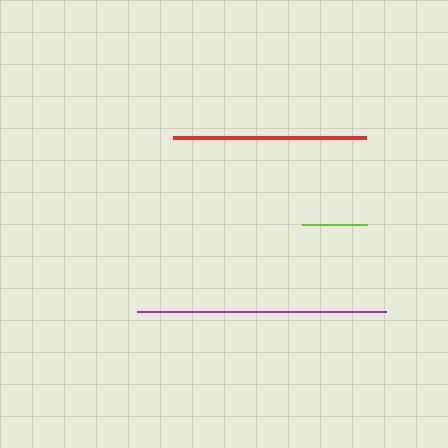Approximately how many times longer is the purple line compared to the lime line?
The purple line is approximately 3.8 times the length of the lime line.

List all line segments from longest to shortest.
From longest to shortest: purple, red, lime.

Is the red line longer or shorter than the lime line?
The red line is longer than the lime line.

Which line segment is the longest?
The purple line is the longest at approximately 248 pixels.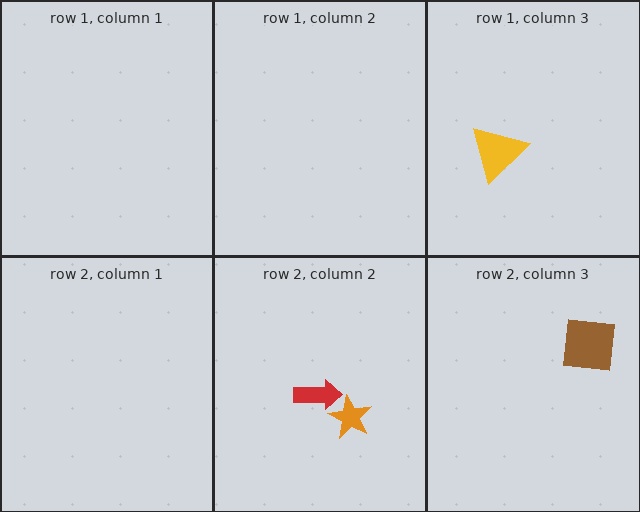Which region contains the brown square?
The row 2, column 3 region.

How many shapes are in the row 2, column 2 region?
2.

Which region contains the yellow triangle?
The row 1, column 3 region.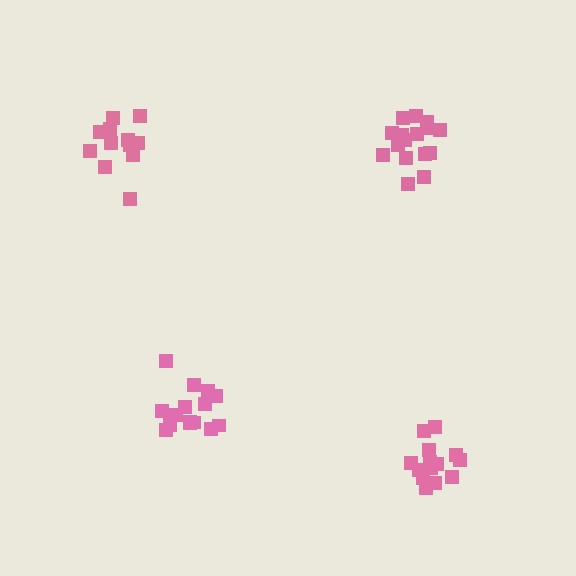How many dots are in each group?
Group 1: 12 dots, Group 2: 14 dots, Group 3: 16 dots, Group 4: 15 dots (57 total).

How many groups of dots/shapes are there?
There are 4 groups.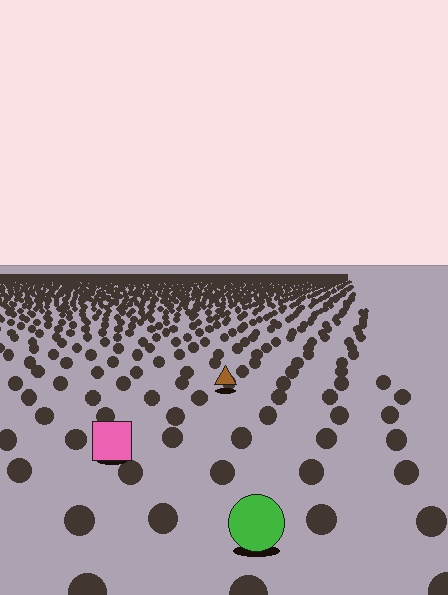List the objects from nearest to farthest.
From nearest to farthest: the green circle, the pink square, the brown triangle.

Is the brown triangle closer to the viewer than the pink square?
No. The pink square is closer — you can tell from the texture gradient: the ground texture is coarser near it.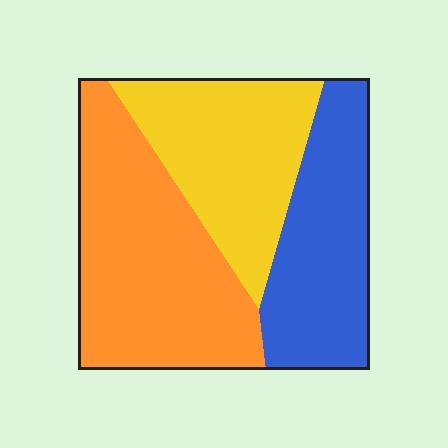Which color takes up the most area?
Orange, at roughly 40%.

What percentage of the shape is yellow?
Yellow takes up about one third (1/3) of the shape.